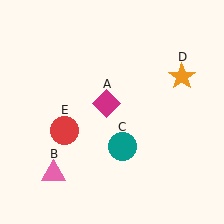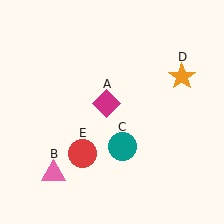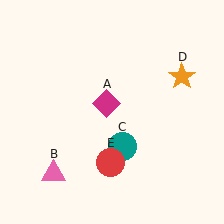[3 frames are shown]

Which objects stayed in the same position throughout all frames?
Magenta diamond (object A) and pink triangle (object B) and teal circle (object C) and orange star (object D) remained stationary.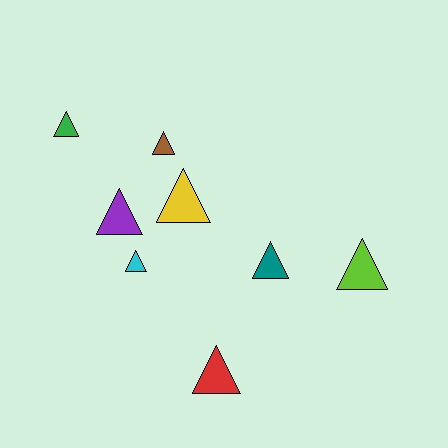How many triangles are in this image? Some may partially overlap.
There are 8 triangles.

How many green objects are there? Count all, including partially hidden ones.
There is 1 green object.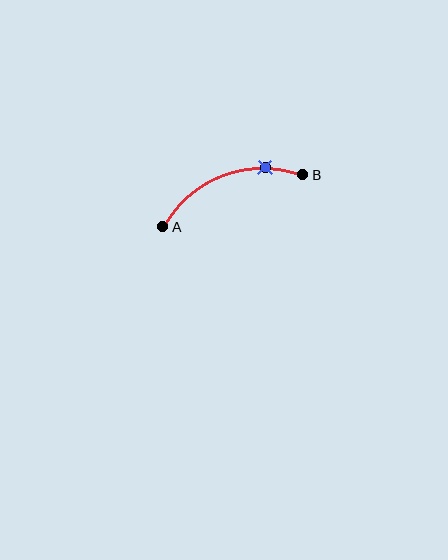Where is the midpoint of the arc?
The arc midpoint is the point on the curve farthest from the straight line joining A and B. It sits above that line.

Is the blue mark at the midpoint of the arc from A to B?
No. The blue mark lies on the arc but is closer to endpoint B. The arc midpoint would be at the point on the curve equidistant along the arc from both A and B.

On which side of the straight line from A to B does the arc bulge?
The arc bulges above the straight line connecting A and B.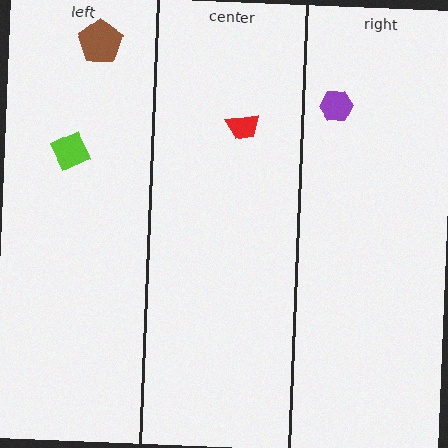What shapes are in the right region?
The purple hexagon.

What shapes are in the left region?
The brown pentagon, the lime square.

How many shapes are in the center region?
1.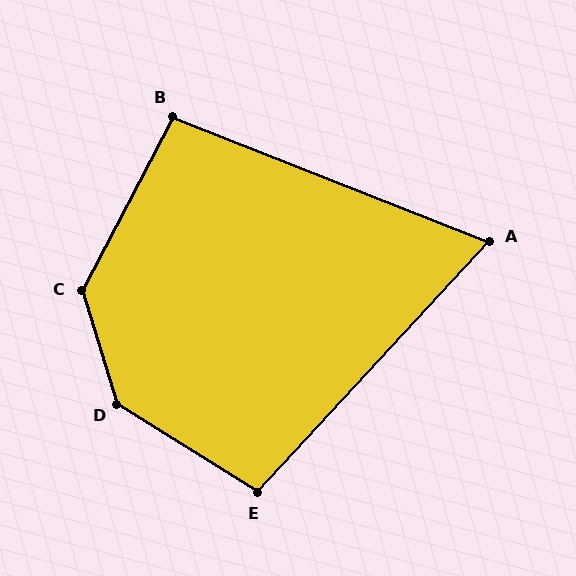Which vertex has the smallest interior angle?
A, at approximately 69 degrees.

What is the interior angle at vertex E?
Approximately 101 degrees (obtuse).